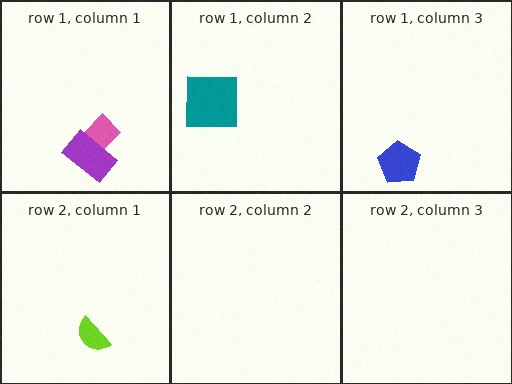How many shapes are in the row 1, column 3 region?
1.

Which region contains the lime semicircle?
The row 2, column 1 region.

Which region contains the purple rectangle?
The row 1, column 1 region.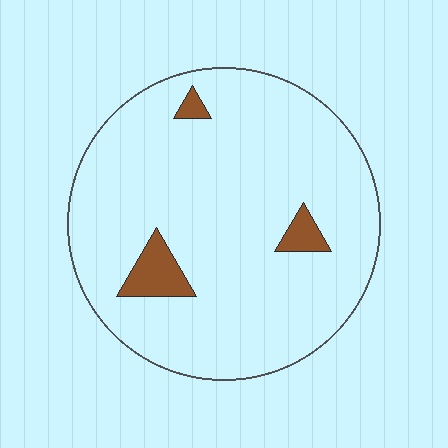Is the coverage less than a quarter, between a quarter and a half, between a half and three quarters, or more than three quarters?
Less than a quarter.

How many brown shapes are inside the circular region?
3.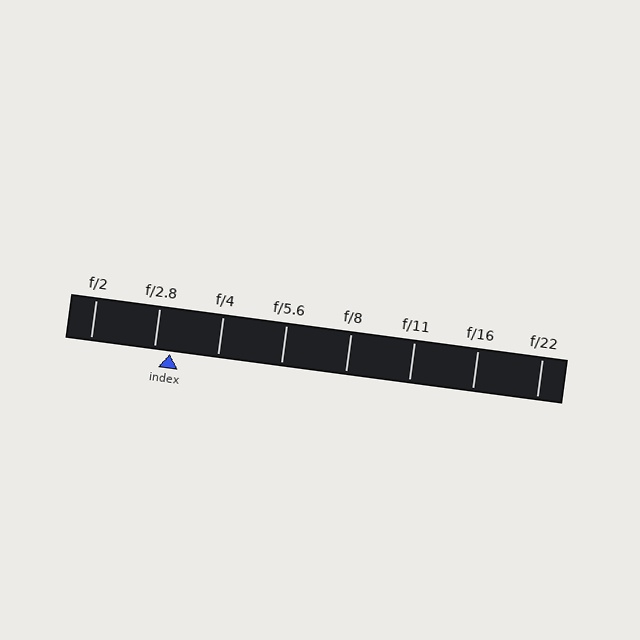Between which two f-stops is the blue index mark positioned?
The index mark is between f/2.8 and f/4.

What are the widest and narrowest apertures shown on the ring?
The widest aperture shown is f/2 and the narrowest is f/22.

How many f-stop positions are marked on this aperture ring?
There are 8 f-stop positions marked.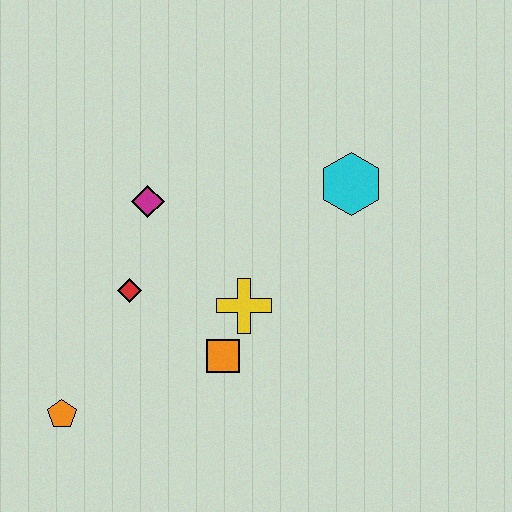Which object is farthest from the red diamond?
The cyan hexagon is farthest from the red diamond.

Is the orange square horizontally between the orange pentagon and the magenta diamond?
No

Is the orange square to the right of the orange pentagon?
Yes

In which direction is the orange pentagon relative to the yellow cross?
The orange pentagon is to the left of the yellow cross.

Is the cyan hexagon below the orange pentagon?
No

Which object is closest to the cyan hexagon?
The yellow cross is closest to the cyan hexagon.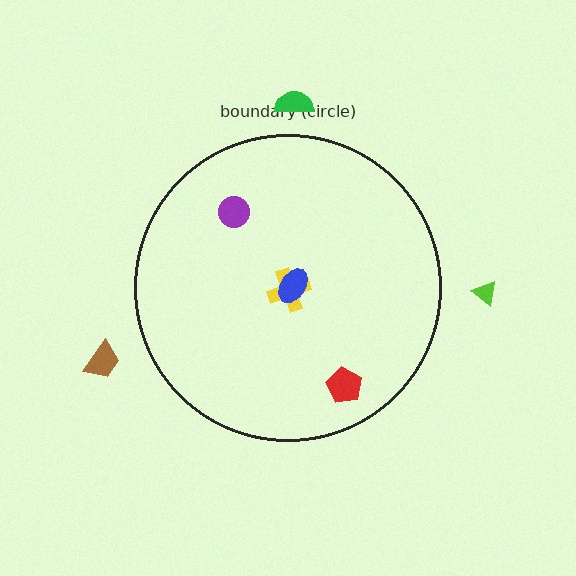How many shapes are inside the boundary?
4 inside, 3 outside.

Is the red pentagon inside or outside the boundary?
Inside.